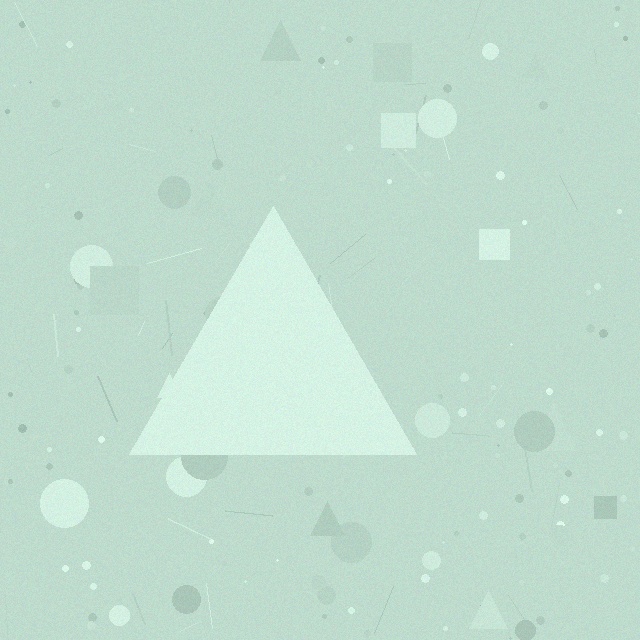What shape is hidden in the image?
A triangle is hidden in the image.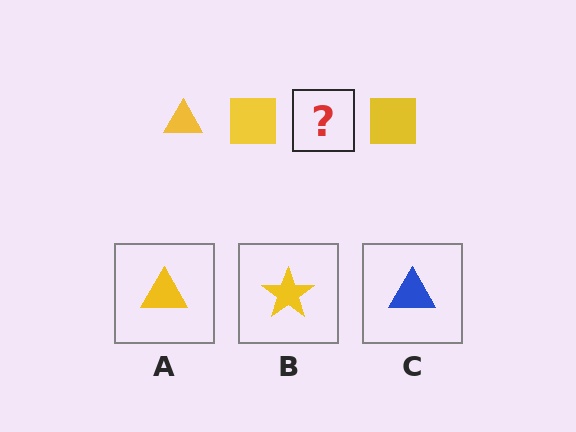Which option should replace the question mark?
Option A.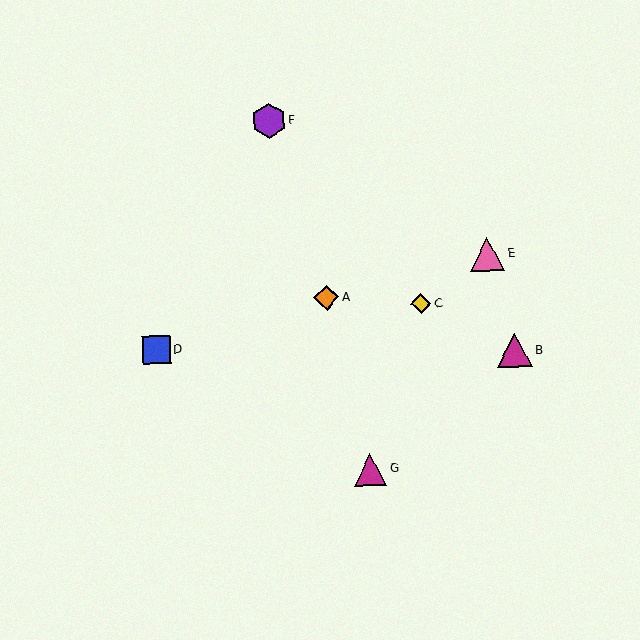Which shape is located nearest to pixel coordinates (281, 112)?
The purple hexagon (labeled F) at (269, 121) is nearest to that location.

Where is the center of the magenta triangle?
The center of the magenta triangle is at (515, 350).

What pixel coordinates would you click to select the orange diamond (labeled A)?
Click at (326, 298) to select the orange diamond A.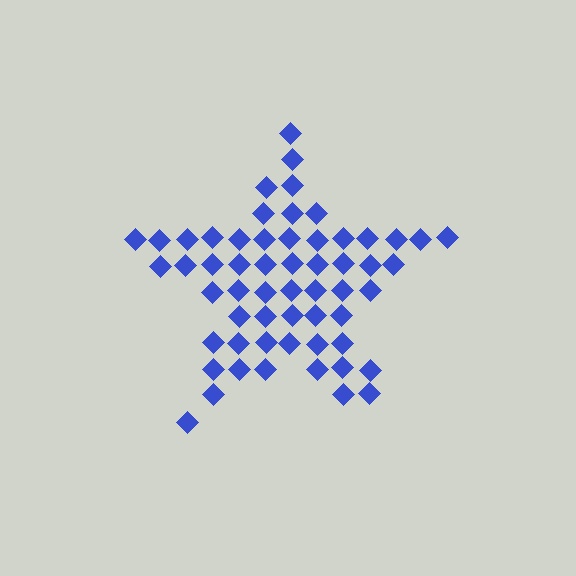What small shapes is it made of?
It is made of small diamonds.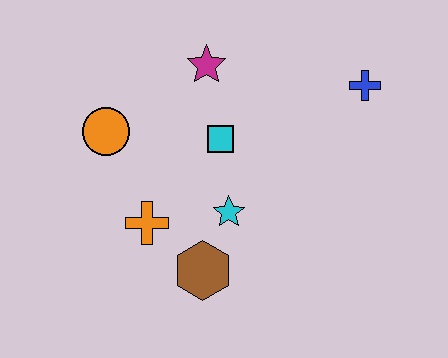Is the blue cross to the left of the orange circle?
No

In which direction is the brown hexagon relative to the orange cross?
The brown hexagon is to the right of the orange cross.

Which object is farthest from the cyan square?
The blue cross is farthest from the cyan square.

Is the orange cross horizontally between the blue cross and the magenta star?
No